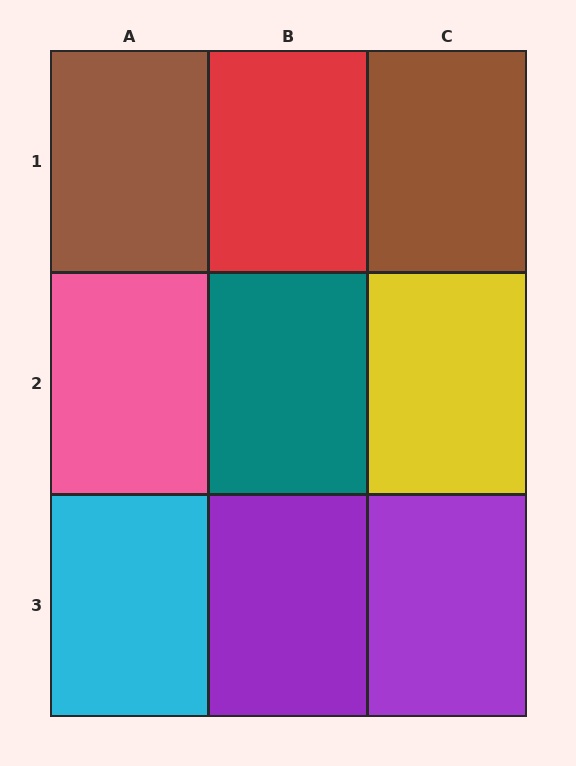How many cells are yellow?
1 cell is yellow.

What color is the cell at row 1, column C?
Brown.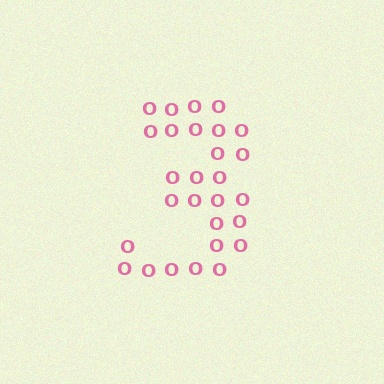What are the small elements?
The small elements are letter O's.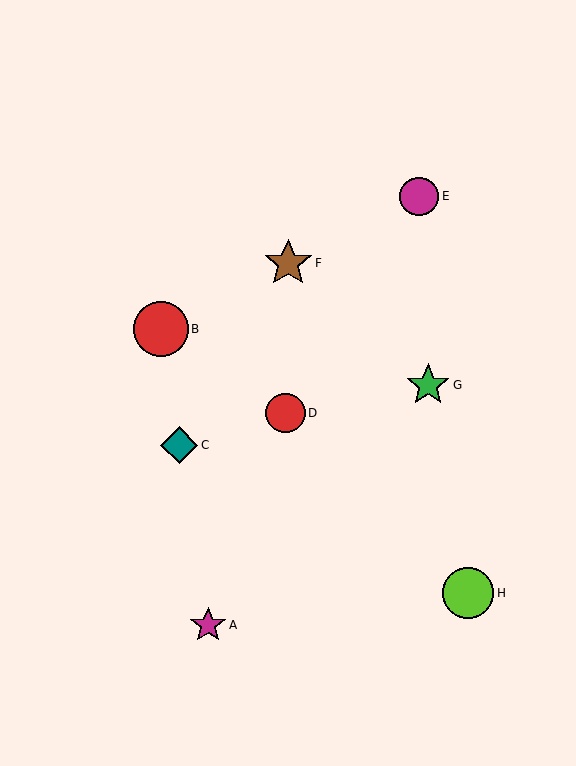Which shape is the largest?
The red circle (labeled B) is the largest.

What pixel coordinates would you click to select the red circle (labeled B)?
Click at (161, 329) to select the red circle B.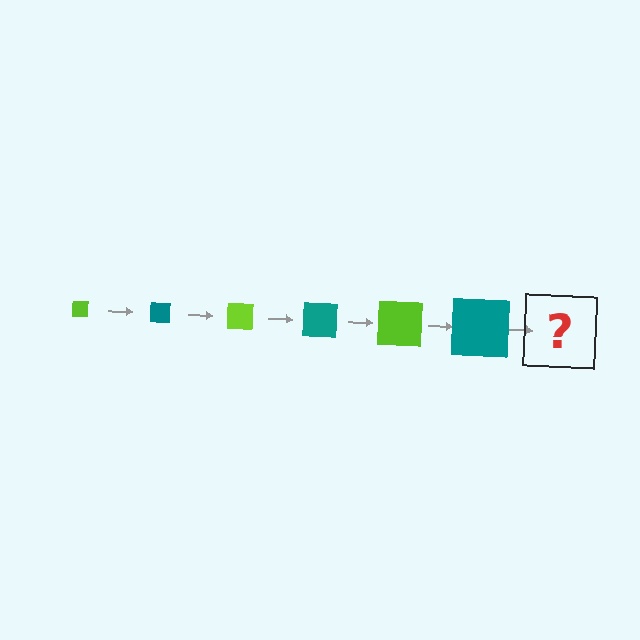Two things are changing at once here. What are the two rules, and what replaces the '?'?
The two rules are that the square grows larger each step and the color cycles through lime and teal. The '?' should be a lime square, larger than the previous one.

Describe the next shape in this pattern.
It should be a lime square, larger than the previous one.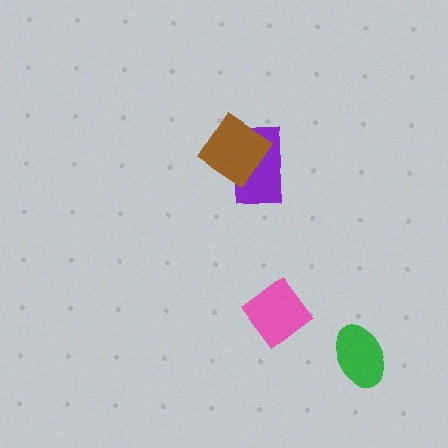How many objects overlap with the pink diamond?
0 objects overlap with the pink diamond.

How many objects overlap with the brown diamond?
1 object overlaps with the brown diamond.